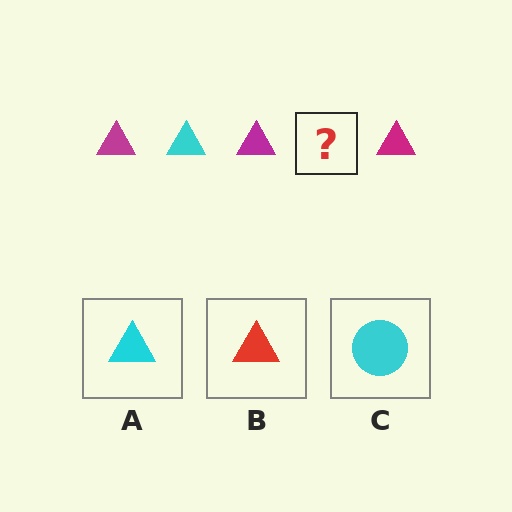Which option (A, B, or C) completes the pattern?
A.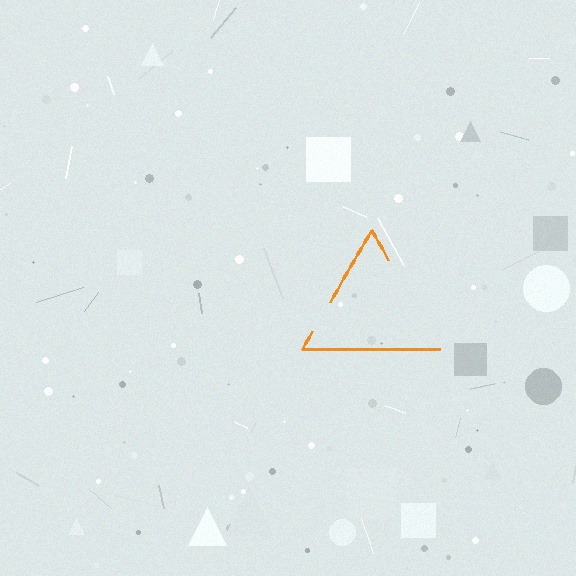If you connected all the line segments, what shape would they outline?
They would outline a triangle.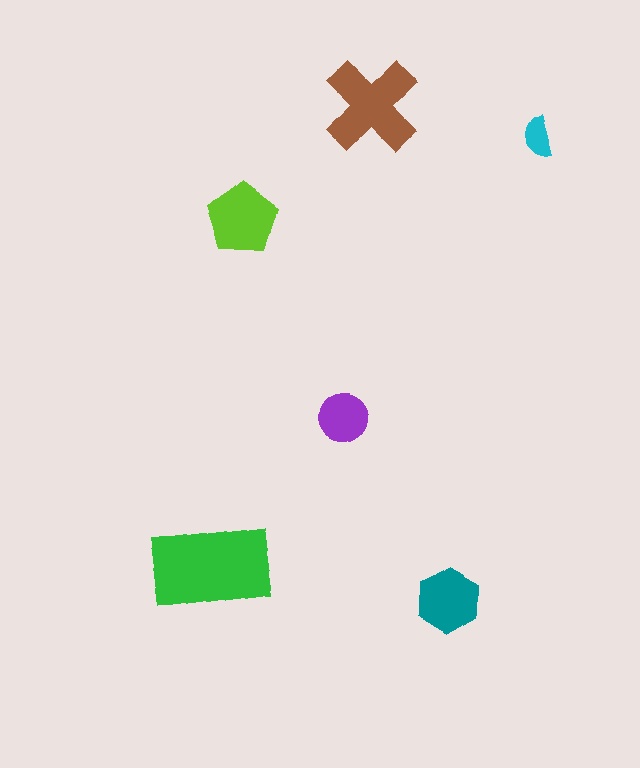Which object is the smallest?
The cyan semicircle.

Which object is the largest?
The green rectangle.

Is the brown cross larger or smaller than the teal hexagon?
Larger.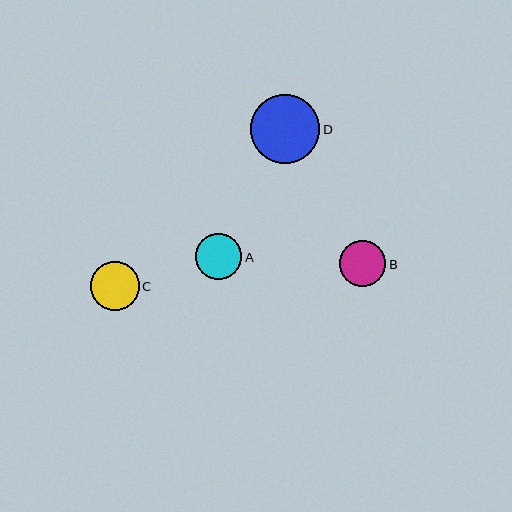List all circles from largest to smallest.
From largest to smallest: D, C, A, B.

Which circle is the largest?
Circle D is the largest with a size of approximately 69 pixels.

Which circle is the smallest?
Circle B is the smallest with a size of approximately 46 pixels.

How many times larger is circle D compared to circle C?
Circle D is approximately 1.4 times the size of circle C.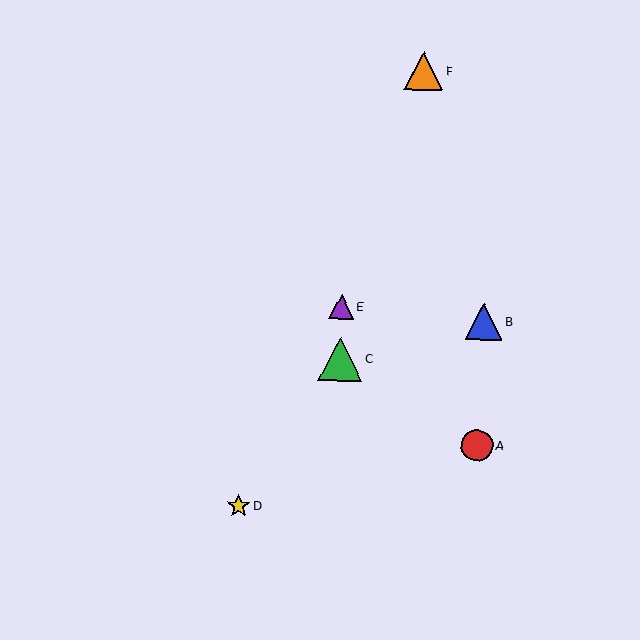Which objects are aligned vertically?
Objects C, E are aligned vertically.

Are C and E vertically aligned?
Yes, both are at x≈340.